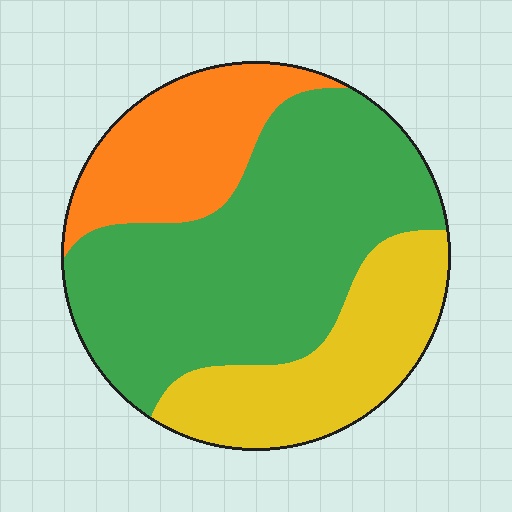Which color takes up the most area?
Green, at roughly 55%.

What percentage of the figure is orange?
Orange takes up less than a quarter of the figure.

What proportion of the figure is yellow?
Yellow covers around 25% of the figure.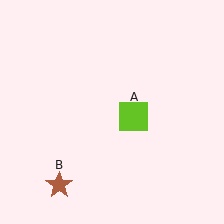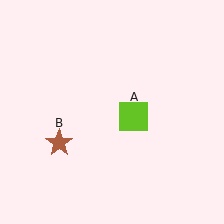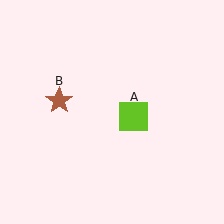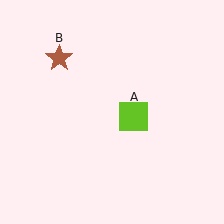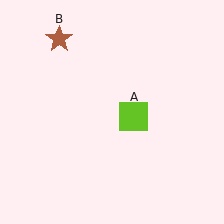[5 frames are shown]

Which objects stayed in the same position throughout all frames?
Lime square (object A) remained stationary.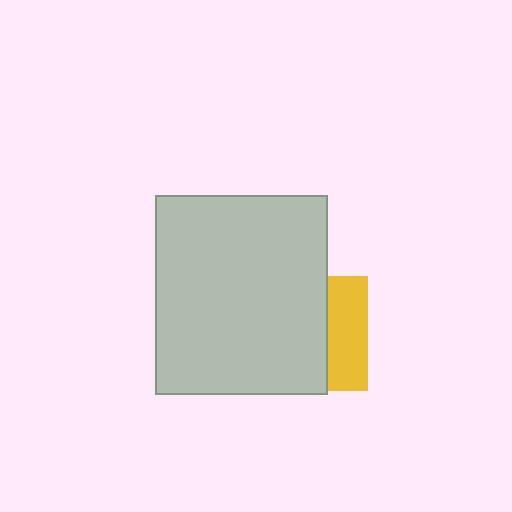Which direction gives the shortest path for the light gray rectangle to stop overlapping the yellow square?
Moving left gives the shortest separation.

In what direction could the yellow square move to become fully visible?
The yellow square could move right. That would shift it out from behind the light gray rectangle entirely.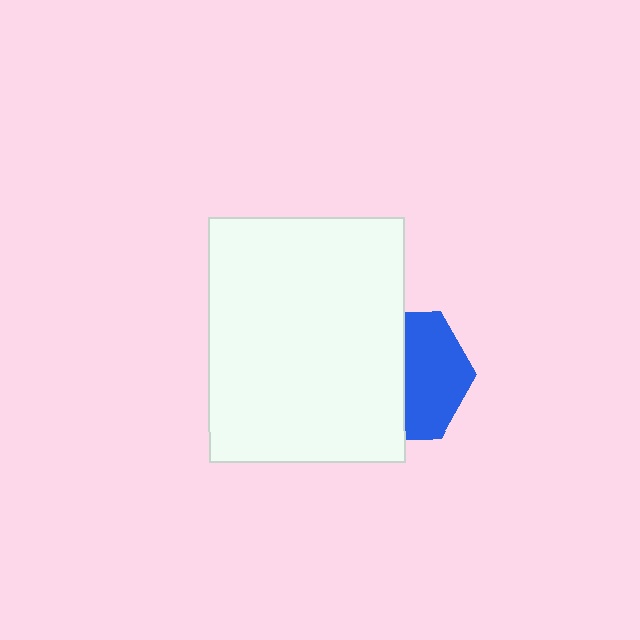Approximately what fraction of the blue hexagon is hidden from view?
Roughly 52% of the blue hexagon is hidden behind the white rectangle.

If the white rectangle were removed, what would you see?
You would see the complete blue hexagon.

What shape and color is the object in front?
The object in front is a white rectangle.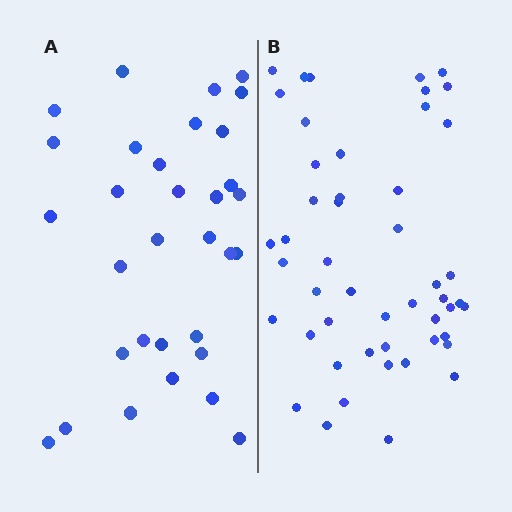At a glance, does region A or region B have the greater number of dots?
Region B (the right region) has more dots.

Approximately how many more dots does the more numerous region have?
Region B has approximately 15 more dots than region A.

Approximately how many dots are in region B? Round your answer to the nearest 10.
About 50 dots. (The exact count is 49, which rounds to 50.)